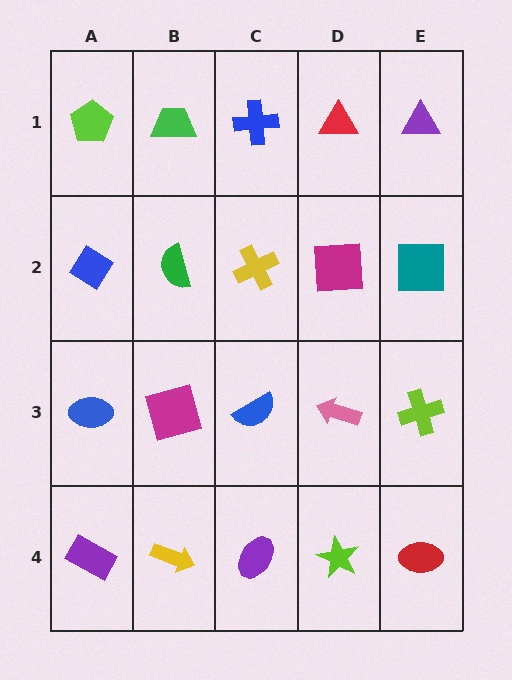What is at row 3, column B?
A magenta square.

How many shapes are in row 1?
5 shapes.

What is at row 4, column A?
A purple rectangle.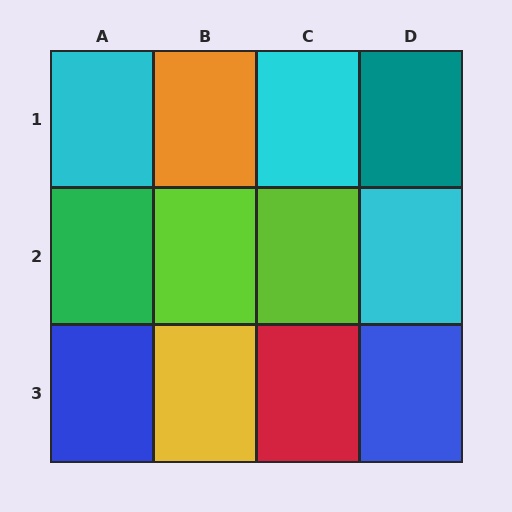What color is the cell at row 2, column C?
Lime.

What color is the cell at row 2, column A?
Green.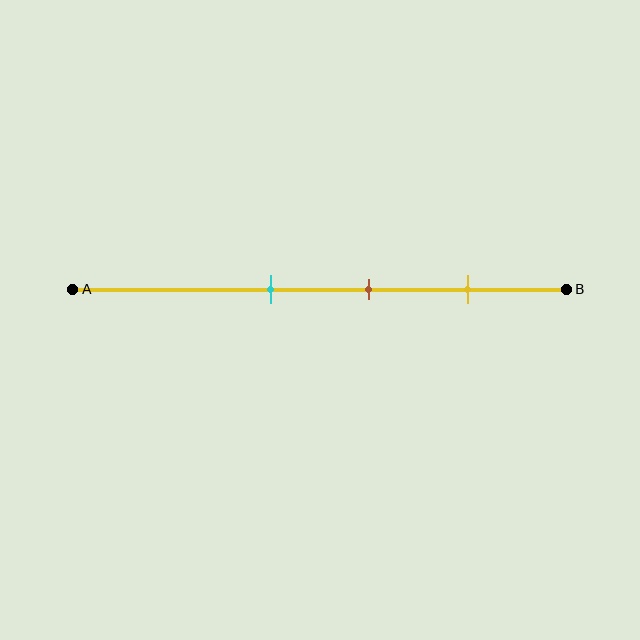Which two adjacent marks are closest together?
The cyan and brown marks are the closest adjacent pair.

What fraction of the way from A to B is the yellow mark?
The yellow mark is approximately 80% (0.8) of the way from A to B.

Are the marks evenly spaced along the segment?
Yes, the marks are approximately evenly spaced.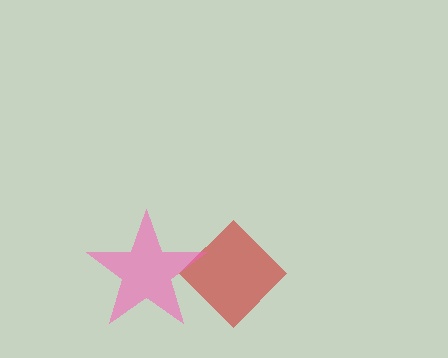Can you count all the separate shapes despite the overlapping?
Yes, there are 2 separate shapes.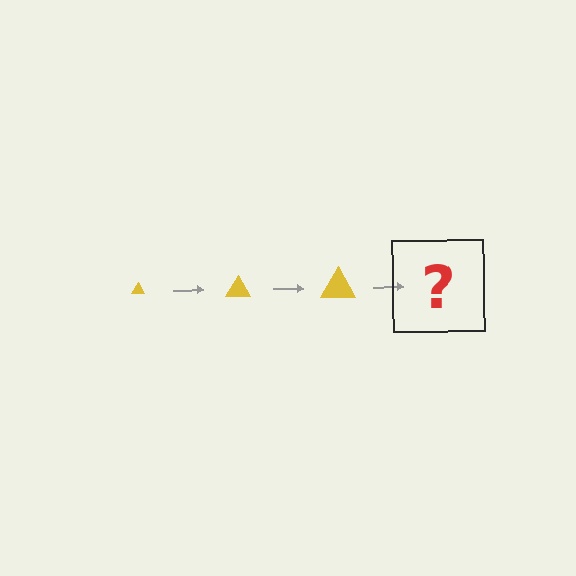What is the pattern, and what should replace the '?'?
The pattern is that the triangle gets progressively larger each step. The '?' should be a yellow triangle, larger than the previous one.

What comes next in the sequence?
The next element should be a yellow triangle, larger than the previous one.